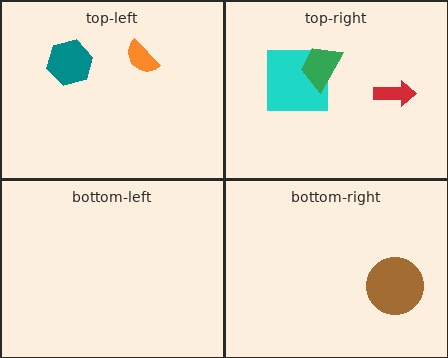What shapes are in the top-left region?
The teal hexagon, the orange semicircle.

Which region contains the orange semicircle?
The top-left region.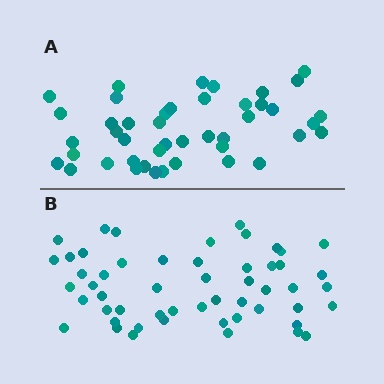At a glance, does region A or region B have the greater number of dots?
Region B (the bottom region) has more dots.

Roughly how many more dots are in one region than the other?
Region B has roughly 8 or so more dots than region A.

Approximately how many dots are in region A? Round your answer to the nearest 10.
About 40 dots. (The exact count is 44, which rounds to 40.)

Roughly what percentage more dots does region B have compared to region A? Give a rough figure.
About 20% more.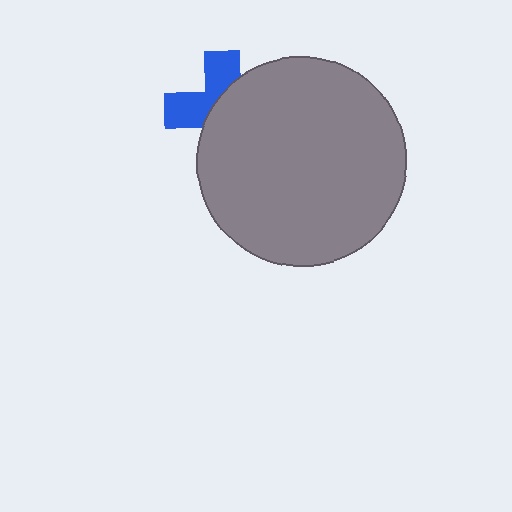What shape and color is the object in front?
The object in front is a gray circle.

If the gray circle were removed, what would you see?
You would see the complete blue cross.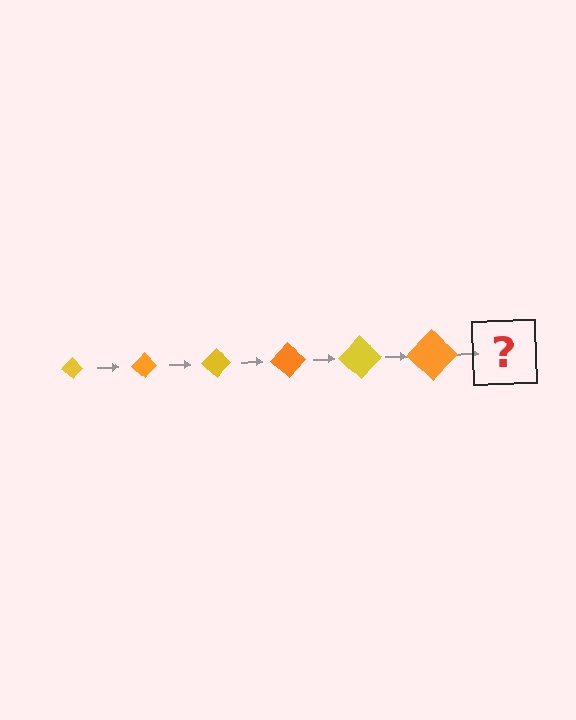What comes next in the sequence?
The next element should be a yellow diamond, larger than the previous one.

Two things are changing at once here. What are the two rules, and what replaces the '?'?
The two rules are that the diamond grows larger each step and the color cycles through yellow and orange. The '?' should be a yellow diamond, larger than the previous one.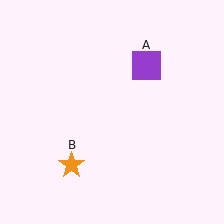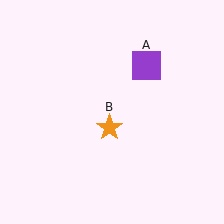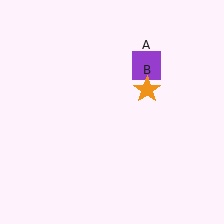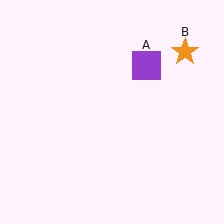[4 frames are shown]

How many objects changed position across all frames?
1 object changed position: orange star (object B).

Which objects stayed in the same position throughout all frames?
Purple square (object A) remained stationary.